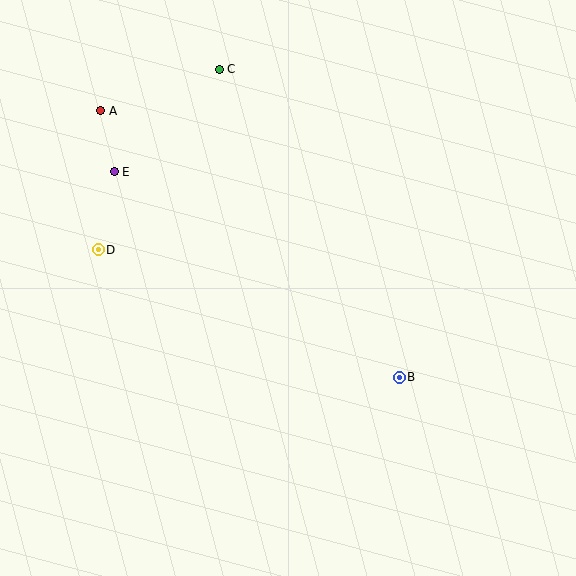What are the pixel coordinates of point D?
Point D is at (98, 250).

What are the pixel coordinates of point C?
Point C is at (219, 69).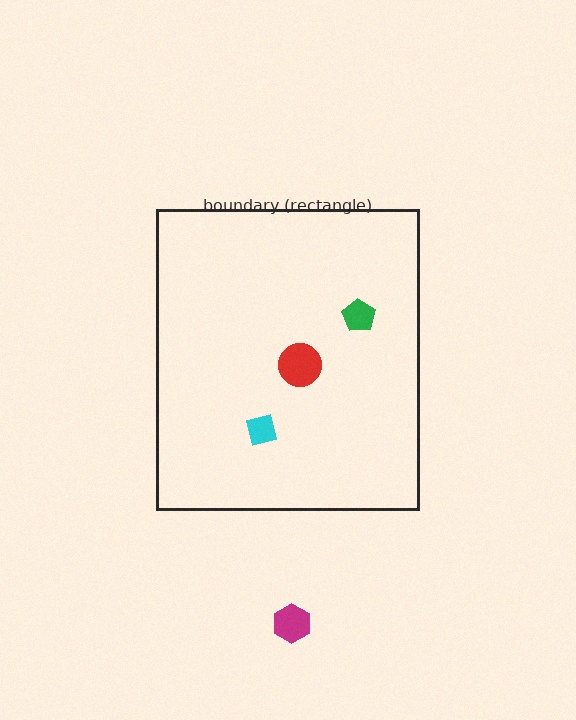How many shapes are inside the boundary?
3 inside, 1 outside.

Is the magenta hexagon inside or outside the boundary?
Outside.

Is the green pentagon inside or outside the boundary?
Inside.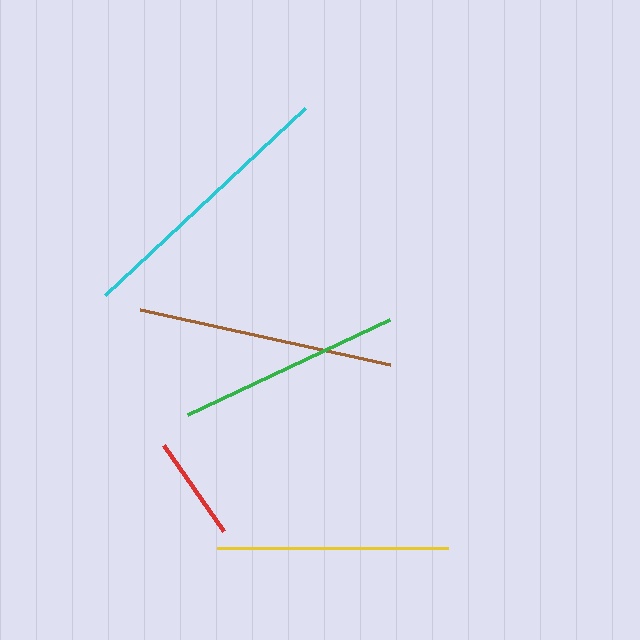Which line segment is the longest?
The cyan line is the longest at approximately 275 pixels.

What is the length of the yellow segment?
The yellow segment is approximately 231 pixels long.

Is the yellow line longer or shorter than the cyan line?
The cyan line is longer than the yellow line.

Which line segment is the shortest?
The red line is the shortest at approximately 106 pixels.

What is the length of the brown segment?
The brown segment is approximately 255 pixels long.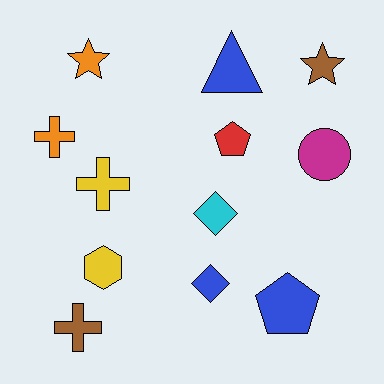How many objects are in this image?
There are 12 objects.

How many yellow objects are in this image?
There are 2 yellow objects.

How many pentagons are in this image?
There are 2 pentagons.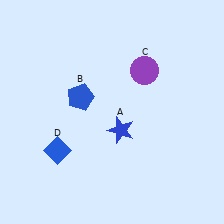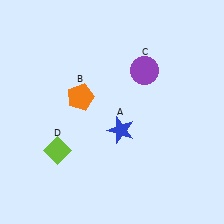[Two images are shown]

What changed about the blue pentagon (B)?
In Image 1, B is blue. In Image 2, it changed to orange.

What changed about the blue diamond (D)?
In Image 1, D is blue. In Image 2, it changed to lime.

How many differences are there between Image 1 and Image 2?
There are 2 differences between the two images.